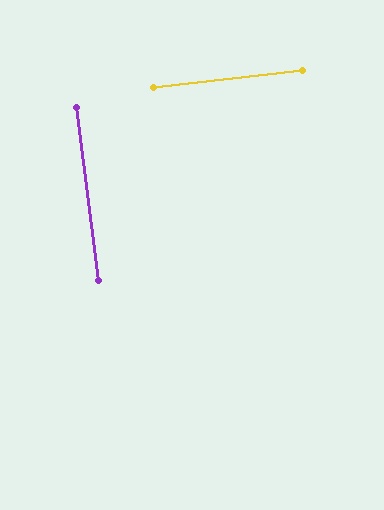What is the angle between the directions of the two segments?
Approximately 90 degrees.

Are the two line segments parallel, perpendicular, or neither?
Perpendicular — they meet at approximately 90°.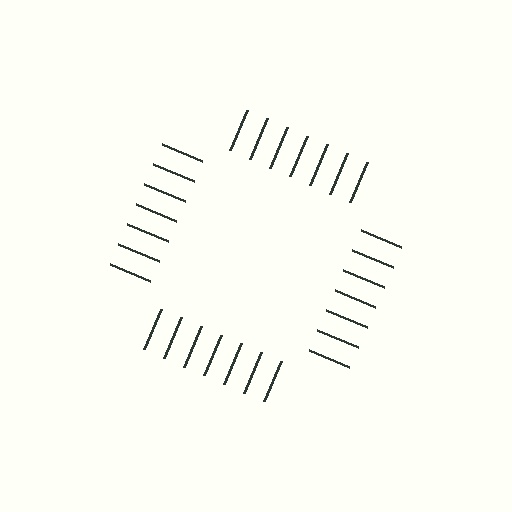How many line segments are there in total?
28 — 7 along each of the 4 edges.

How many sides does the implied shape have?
4 sides — the line-ends trace a square.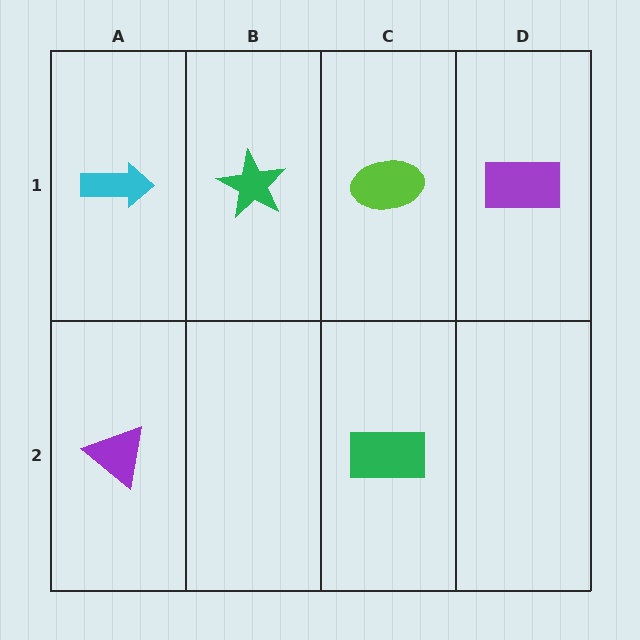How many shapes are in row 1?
4 shapes.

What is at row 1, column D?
A purple rectangle.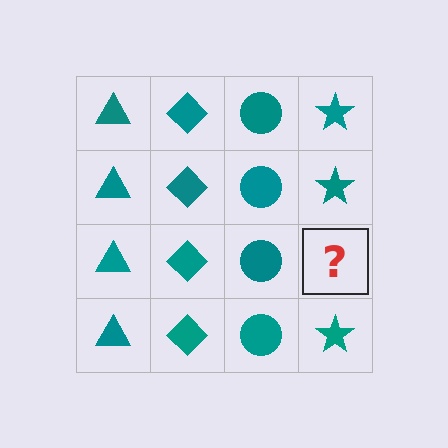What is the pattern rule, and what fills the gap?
The rule is that each column has a consistent shape. The gap should be filled with a teal star.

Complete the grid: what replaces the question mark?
The question mark should be replaced with a teal star.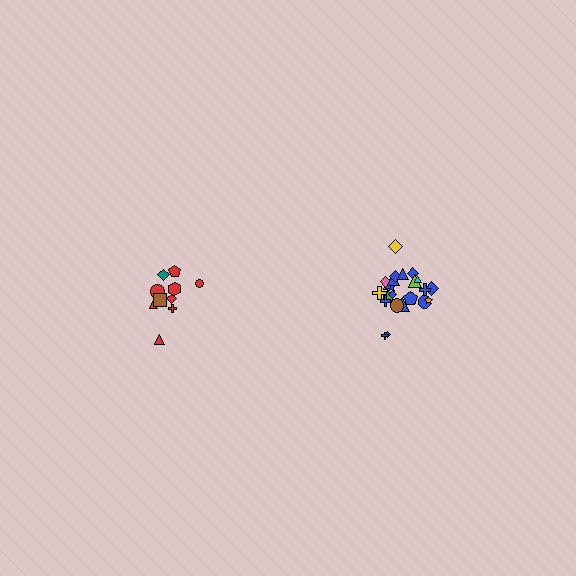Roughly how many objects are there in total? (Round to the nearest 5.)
Roughly 35 objects in total.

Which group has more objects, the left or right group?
The right group.